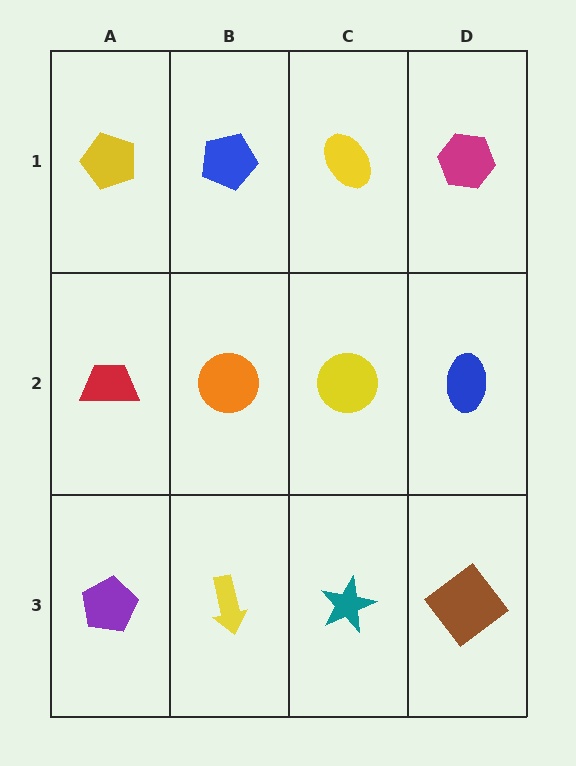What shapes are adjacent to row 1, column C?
A yellow circle (row 2, column C), a blue pentagon (row 1, column B), a magenta hexagon (row 1, column D).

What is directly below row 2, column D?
A brown diamond.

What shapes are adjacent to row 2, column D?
A magenta hexagon (row 1, column D), a brown diamond (row 3, column D), a yellow circle (row 2, column C).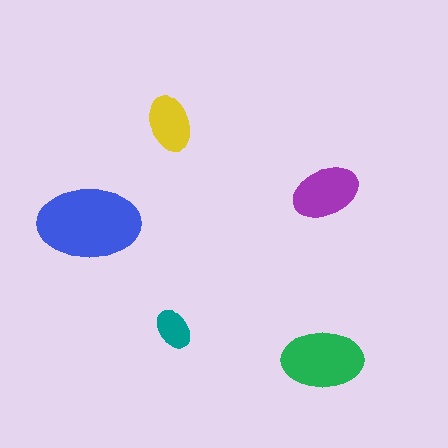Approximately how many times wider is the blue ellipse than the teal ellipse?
About 2.5 times wider.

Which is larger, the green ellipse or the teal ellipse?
The green one.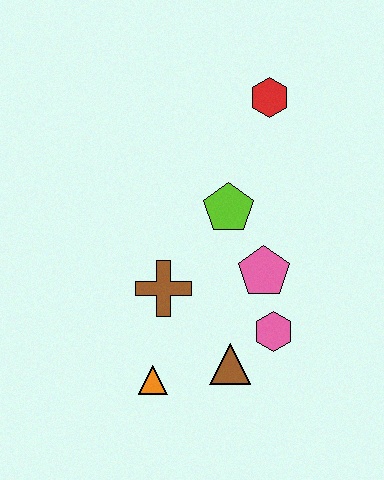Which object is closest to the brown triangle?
The pink hexagon is closest to the brown triangle.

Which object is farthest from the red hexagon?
The orange triangle is farthest from the red hexagon.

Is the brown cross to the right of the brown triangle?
No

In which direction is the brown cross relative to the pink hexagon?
The brown cross is to the left of the pink hexagon.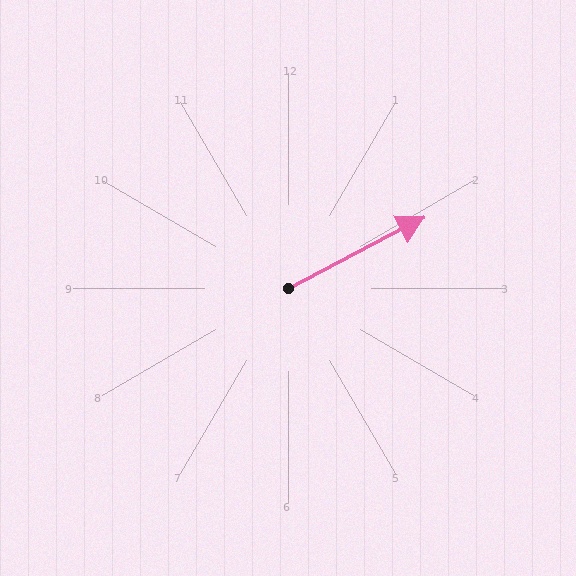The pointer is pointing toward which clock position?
Roughly 2 o'clock.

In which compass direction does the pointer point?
Northeast.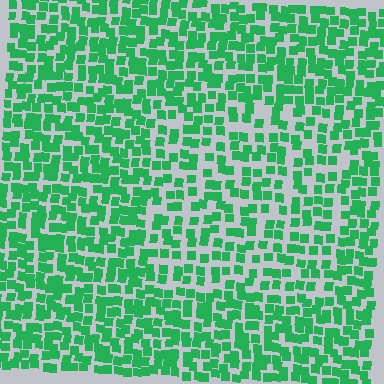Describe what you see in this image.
The image contains small green elements arranged at two different densities. A rectangle-shaped region is visible where the elements are less densely packed than the surrounding area.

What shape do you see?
I see a rectangle.